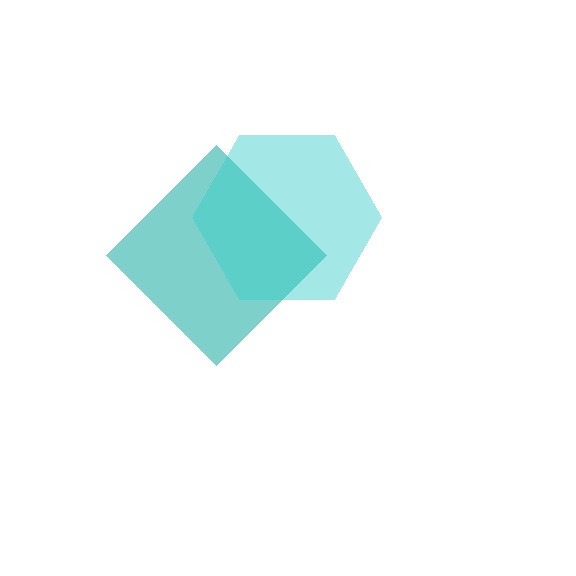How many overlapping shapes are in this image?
There are 2 overlapping shapes in the image.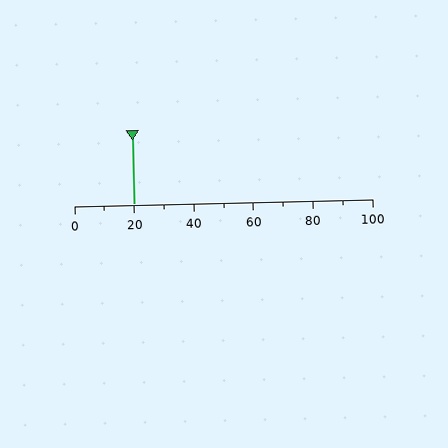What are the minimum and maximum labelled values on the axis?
The axis runs from 0 to 100.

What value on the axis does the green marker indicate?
The marker indicates approximately 20.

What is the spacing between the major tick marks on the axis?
The major ticks are spaced 20 apart.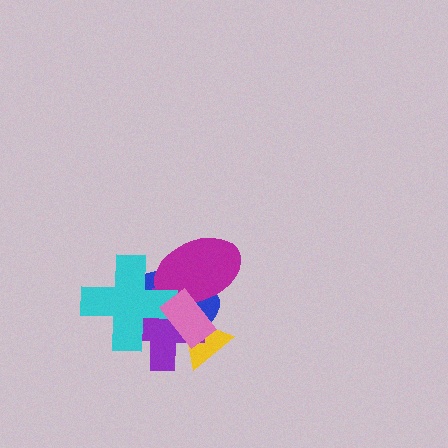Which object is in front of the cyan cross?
The pink rectangle is in front of the cyan cross.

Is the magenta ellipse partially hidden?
Yes, it is partially covered by another shape.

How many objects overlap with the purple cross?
5 objects overlap with the purple cross.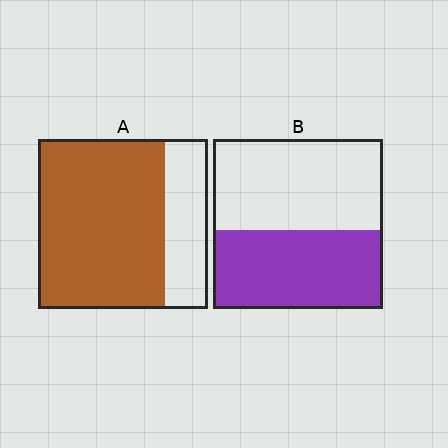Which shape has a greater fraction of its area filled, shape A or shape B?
Shape A.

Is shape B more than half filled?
Roughly half.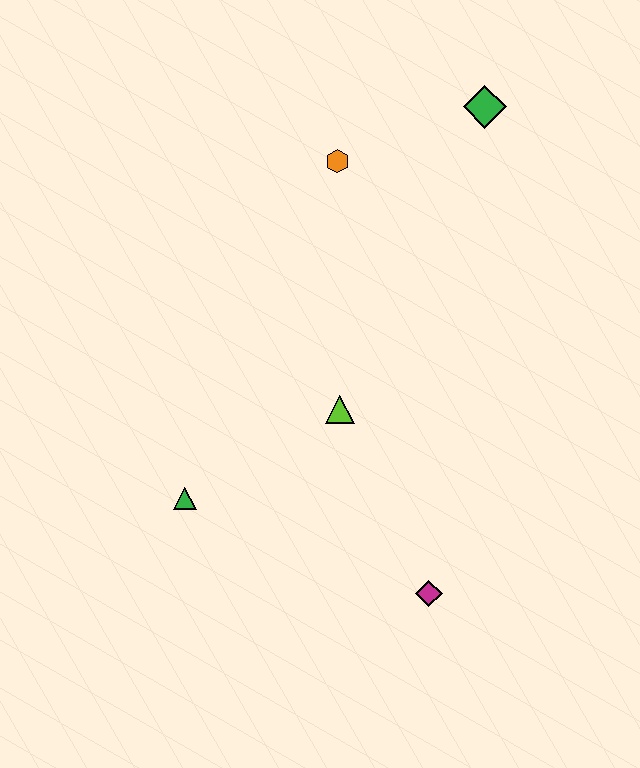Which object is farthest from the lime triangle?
The green diamond is farthest from the lime triangle.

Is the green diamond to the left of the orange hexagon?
No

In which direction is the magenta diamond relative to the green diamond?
The magenta diamond is below the green diamond.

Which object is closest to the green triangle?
The lime triangle is closest to the green triangle.